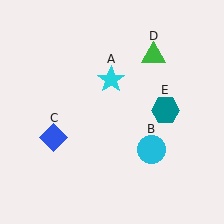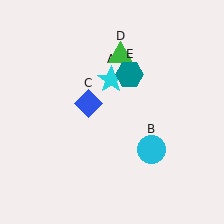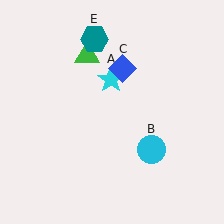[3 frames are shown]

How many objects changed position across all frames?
3 objects changed position: blue diamond (object C), green triangle (object D), teal hexagon (object E).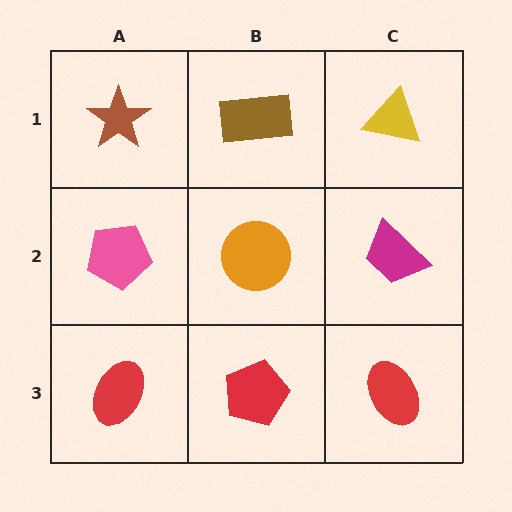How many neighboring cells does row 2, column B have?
4.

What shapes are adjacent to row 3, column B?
An orange circle (row 2, column B), a red ellipse (row 3, column A), a red ellipse (row 3, column C).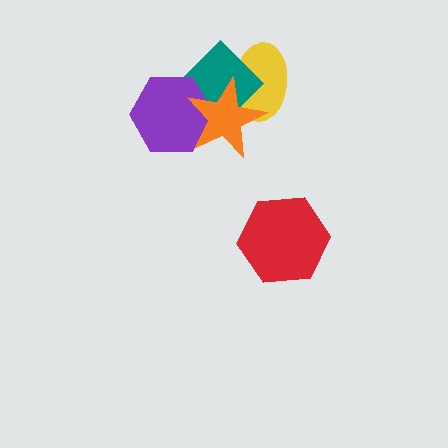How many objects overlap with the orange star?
3 objects overlap with the orange star.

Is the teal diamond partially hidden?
Yes, it is partially covered by another shape.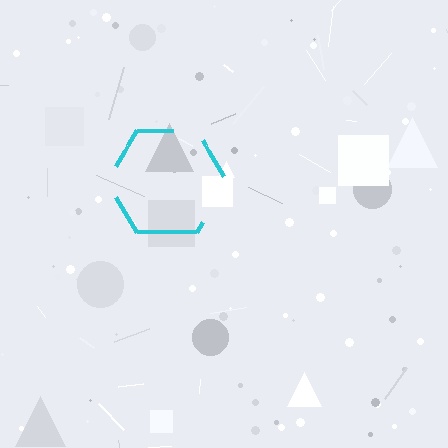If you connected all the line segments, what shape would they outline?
They would outline a hexagon.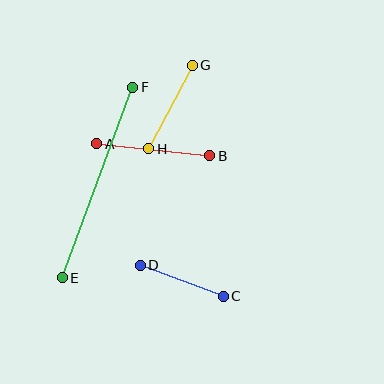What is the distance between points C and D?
The distance is approximately 89 pixels.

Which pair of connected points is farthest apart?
Points E and F are farthest apart.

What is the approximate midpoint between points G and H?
The midpoint is at approximately (170, 107) pixels.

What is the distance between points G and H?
The distance is approximately 94 pixels.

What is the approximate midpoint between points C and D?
The midpoint is at approximately (182, 281) pixels.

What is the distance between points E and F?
The distance is approximately 203 pixels.